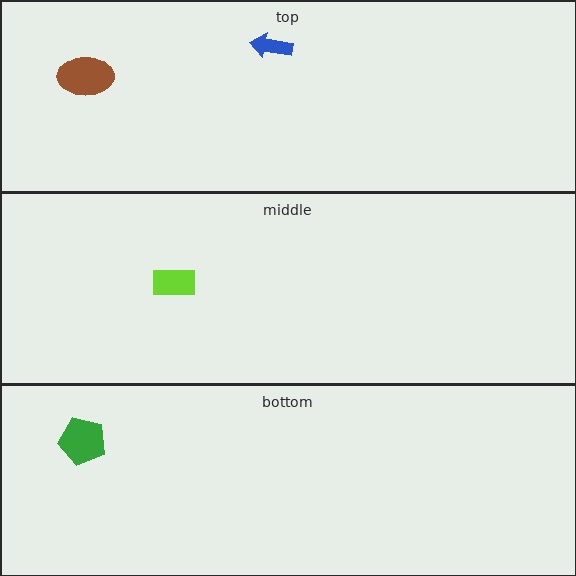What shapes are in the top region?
The brown ellipse, the blue arrow.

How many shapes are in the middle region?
1.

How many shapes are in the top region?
2.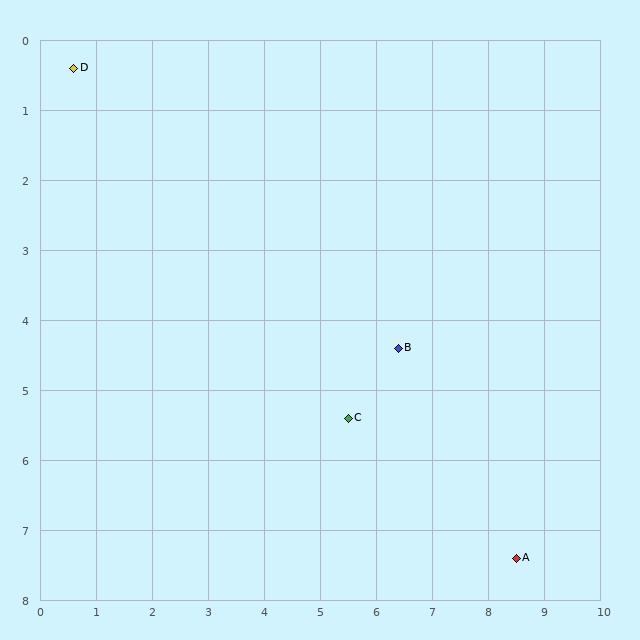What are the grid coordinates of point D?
Point D is at approximately (0.6, 0.4).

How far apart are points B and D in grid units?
Points B and D are about 7.0 grid units apart.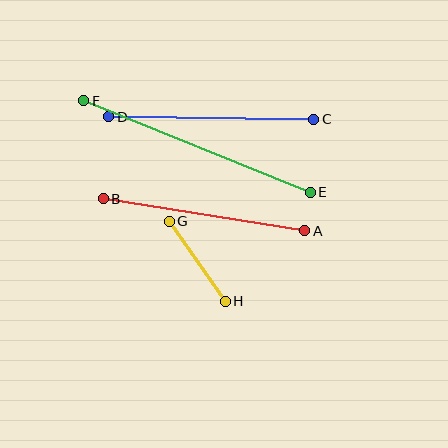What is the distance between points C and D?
The distance is approximately 205 pixels.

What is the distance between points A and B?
The distance is approximately 204 pixels.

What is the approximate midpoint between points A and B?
The midpoint is at approximately (204, 215) pixels.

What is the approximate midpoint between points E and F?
The midpoint is at approximately (197, 147) pixels.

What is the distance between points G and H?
The distance is approximately 97 pixels.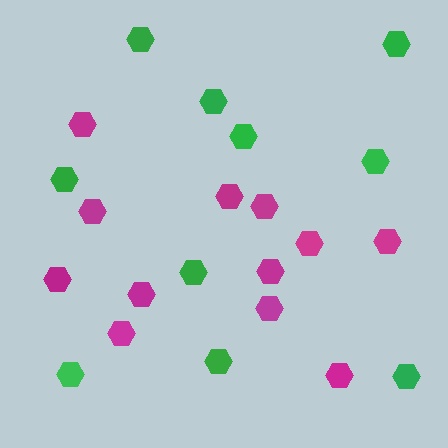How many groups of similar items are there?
There are 2 groups: one group of magenta hexagons (12) and one group of green hexagons (10).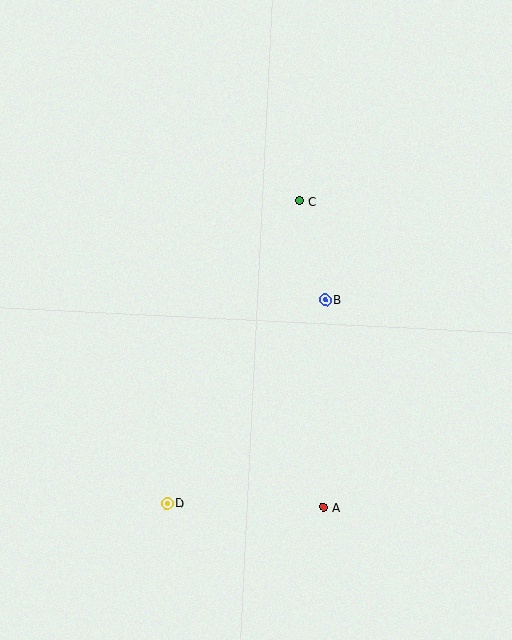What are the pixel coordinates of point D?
Point D is at (167, 503).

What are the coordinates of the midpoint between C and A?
The midpoint between C and A is at (312, 354).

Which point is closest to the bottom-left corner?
Point D is closest to the bottom-left corner.